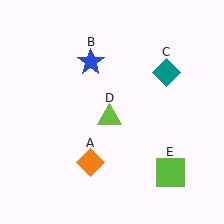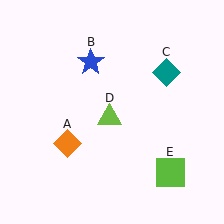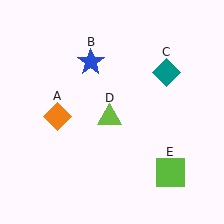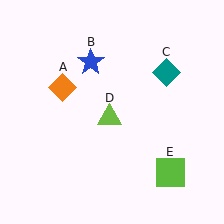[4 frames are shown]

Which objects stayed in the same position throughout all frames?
Blue star (object B) and teal diamond (object C) and lime triangle (object D) and lime square (object E) remained stationary.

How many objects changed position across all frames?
1 object changed position: orange diamond (object A).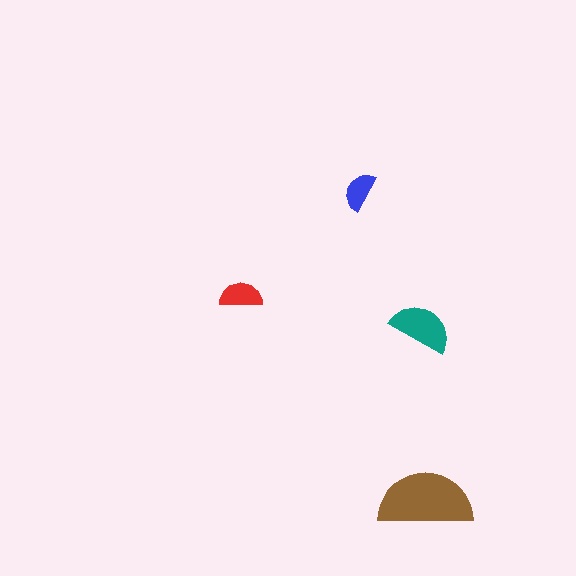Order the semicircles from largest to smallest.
the brown one, the teal one, the red one, the blue one.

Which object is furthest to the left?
The red semicircle is leftmost.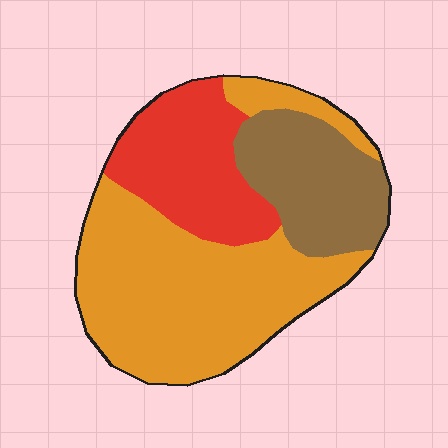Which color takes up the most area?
Orange, at roughly 55%.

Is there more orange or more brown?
Orange.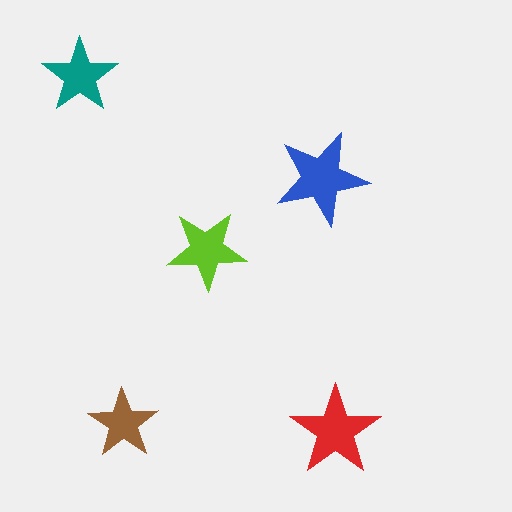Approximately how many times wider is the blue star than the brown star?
About 1.5 times wider.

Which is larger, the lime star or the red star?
The red one.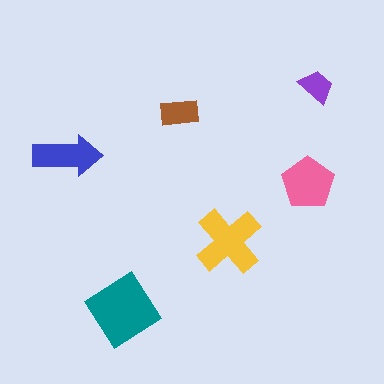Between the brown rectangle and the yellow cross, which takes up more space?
The yellow cross.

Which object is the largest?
The teal diamond.